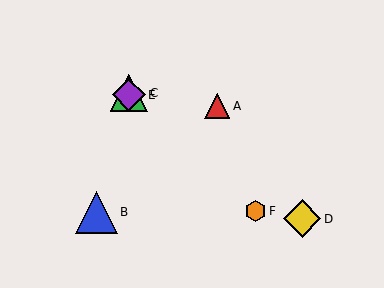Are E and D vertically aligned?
No, E is at x≈129 and D is at x≈302.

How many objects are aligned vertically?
2 objects (C, E) are aligned vertically.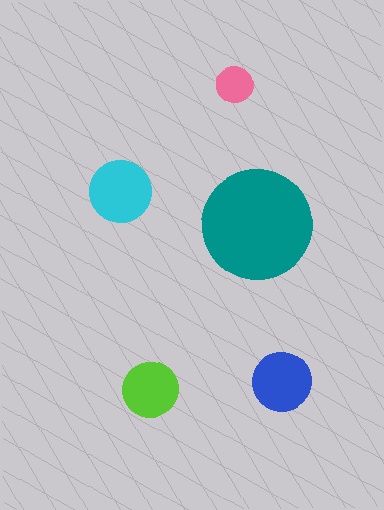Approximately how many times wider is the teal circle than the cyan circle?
About 2 times wider.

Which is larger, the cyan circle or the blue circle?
The cyan one.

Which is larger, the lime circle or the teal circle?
The teal one.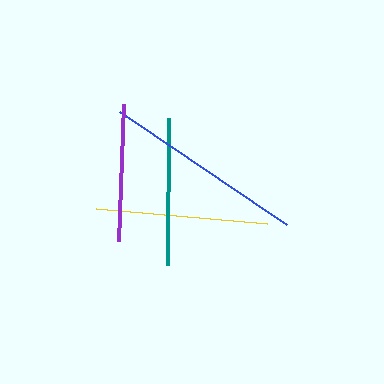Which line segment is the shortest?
The purple line is the shortest at approximately 137 pixels.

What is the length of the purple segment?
The purple segment is approximately 137 pixels long.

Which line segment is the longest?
The blue line is the longest at approximately 201 pixels.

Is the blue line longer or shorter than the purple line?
The blue line is longer than the purple line.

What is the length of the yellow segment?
The yellow segment is approximately 171 pixels long.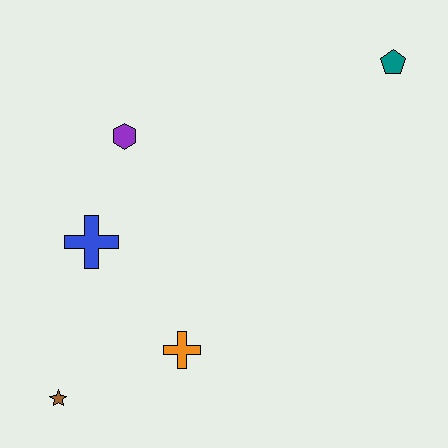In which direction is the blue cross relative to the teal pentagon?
The blue cross is to the left of the teal pentagon.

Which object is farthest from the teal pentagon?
The brown star is farthest from the teal pentagon.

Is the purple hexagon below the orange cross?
No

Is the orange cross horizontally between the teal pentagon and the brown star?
Yes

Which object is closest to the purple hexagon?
The blue cross is closest to the purple hexagon.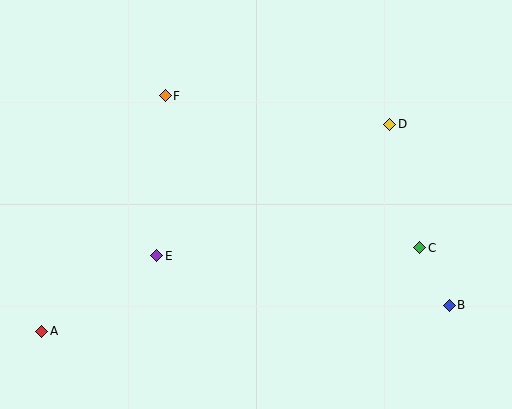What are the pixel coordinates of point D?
Point D is at (390, 124).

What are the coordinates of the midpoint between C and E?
The midpoint between C and E is at (288, 252).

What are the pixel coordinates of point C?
Point C is at (420, 248).